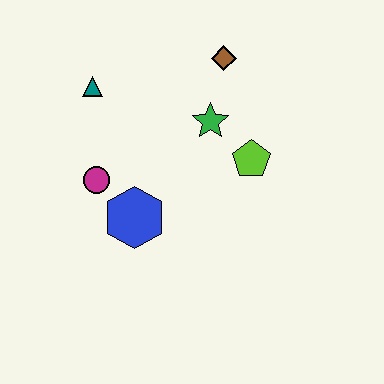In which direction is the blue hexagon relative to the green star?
The blue hexagon is below the green star.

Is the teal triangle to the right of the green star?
No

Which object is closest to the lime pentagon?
The green star is closest to the lime pentagon.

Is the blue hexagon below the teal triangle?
Yes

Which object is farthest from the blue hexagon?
The brown diamond is farthest from the blue hexagon.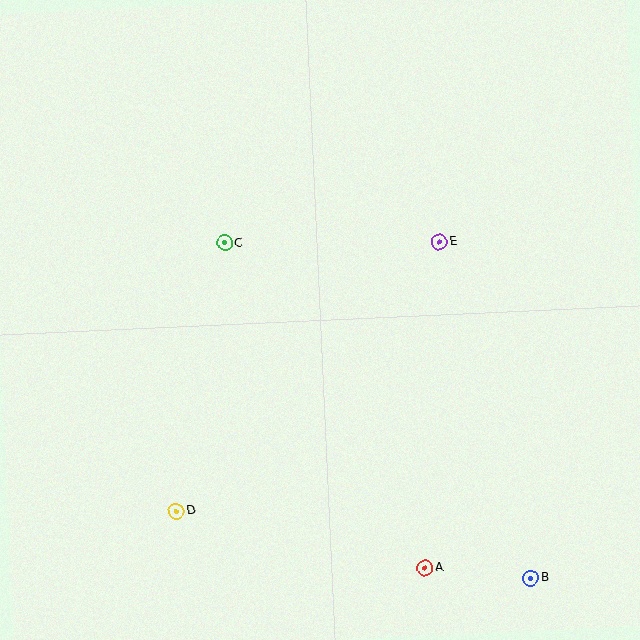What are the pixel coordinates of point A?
Point A is at (425, 568).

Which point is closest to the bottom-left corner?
Point D is closest to the bottom-left corner.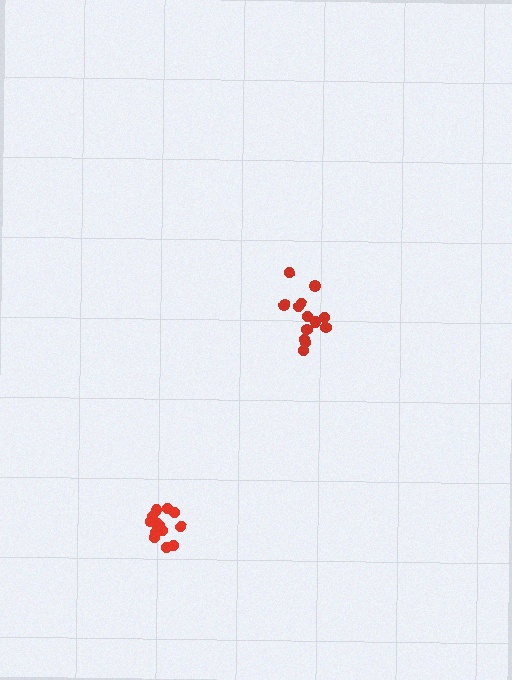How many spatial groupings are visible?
There are 2 spatial groupings.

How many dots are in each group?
Group 1: 13 dots, Group 2: 13 dots (26 total).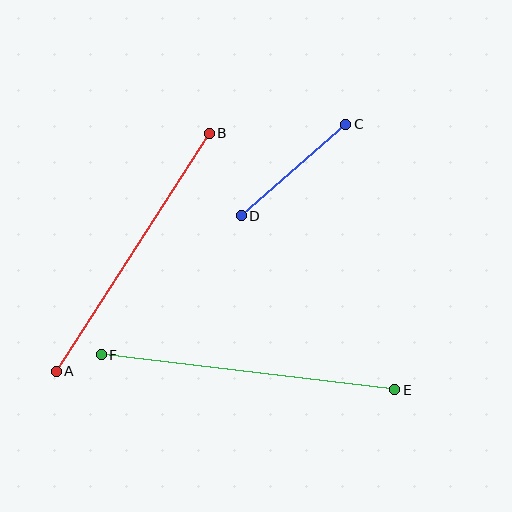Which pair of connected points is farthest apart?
Points E and F are farthest apart.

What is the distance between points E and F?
The distance is approximately 296 pixels.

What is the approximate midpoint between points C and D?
The midpoint is at approximately (294, 170) pixels.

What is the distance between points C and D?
The distance is approximately 139 pixels.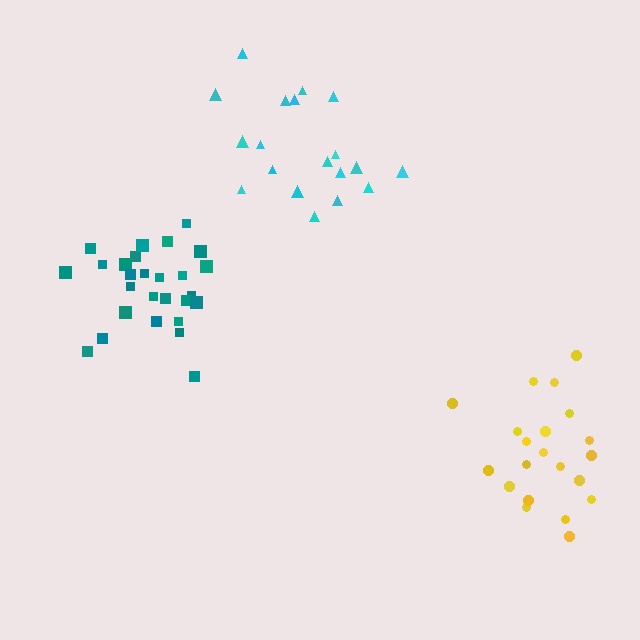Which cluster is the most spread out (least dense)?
Cyan.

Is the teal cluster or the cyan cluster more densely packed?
Teal.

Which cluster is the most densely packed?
Teal.